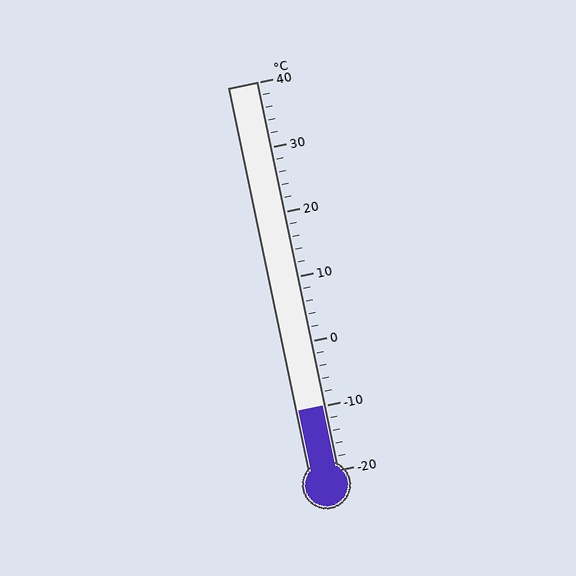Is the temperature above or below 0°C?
The temperature is below 0°C.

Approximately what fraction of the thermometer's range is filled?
The thermometer is filled to approximately 15% of its range.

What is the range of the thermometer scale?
The thermometer scale ranges from -20°C to 40°C.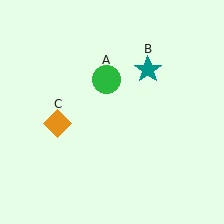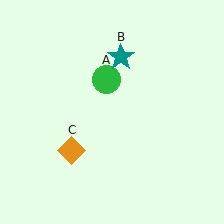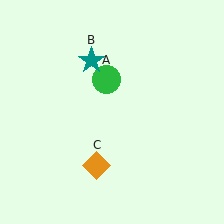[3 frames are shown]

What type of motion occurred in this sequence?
The teal star (object B), orange diamond (object C) rotated counterclockwise around the center of the scene.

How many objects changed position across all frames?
2 objects changed position: teal star (object B), orange diamond (object C).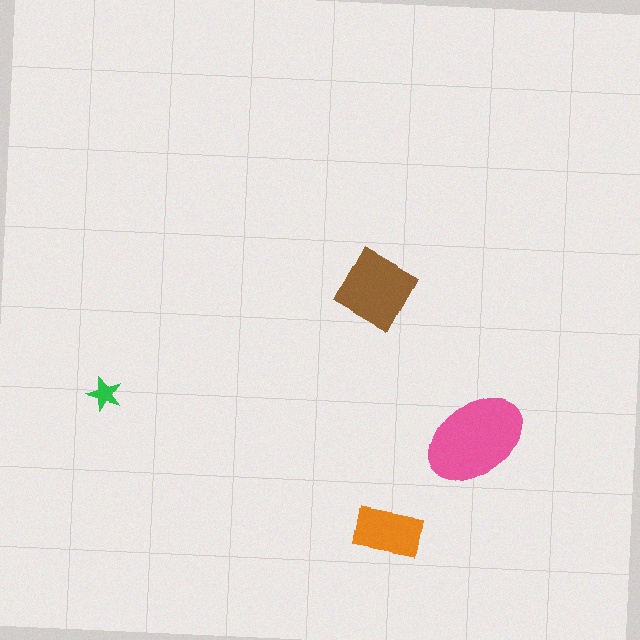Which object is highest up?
The brown diamond is topmost.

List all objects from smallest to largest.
The green star, the orange rectangle, the brown diamond, the pink ellipse.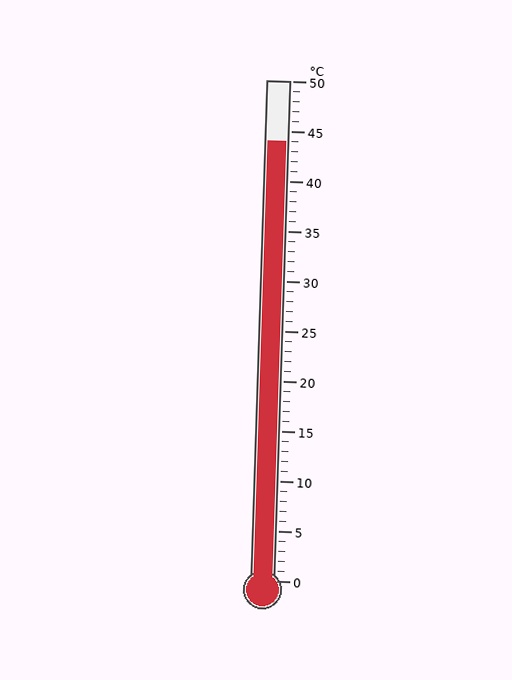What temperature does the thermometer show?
The thermometer shows approximately 44°C.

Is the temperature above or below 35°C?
The temperature is above 35°C.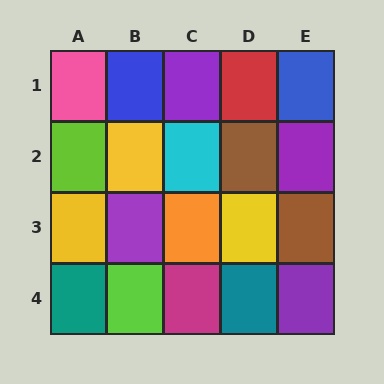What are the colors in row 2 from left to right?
Lime, yellow, cyan, brown, purple.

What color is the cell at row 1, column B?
Blue.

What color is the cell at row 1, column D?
Red.